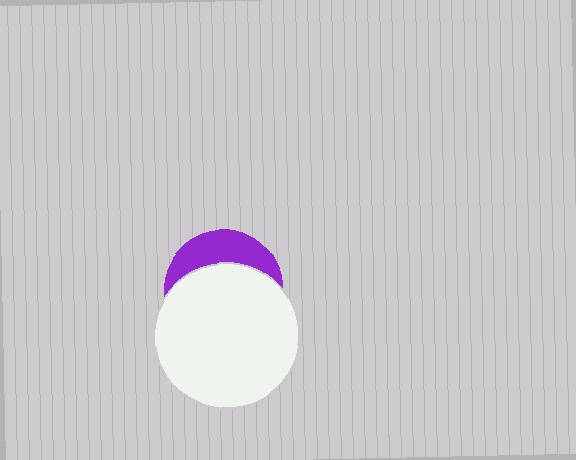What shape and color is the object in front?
The object in front is a white circle.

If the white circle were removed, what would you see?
You would see the complete purple circle.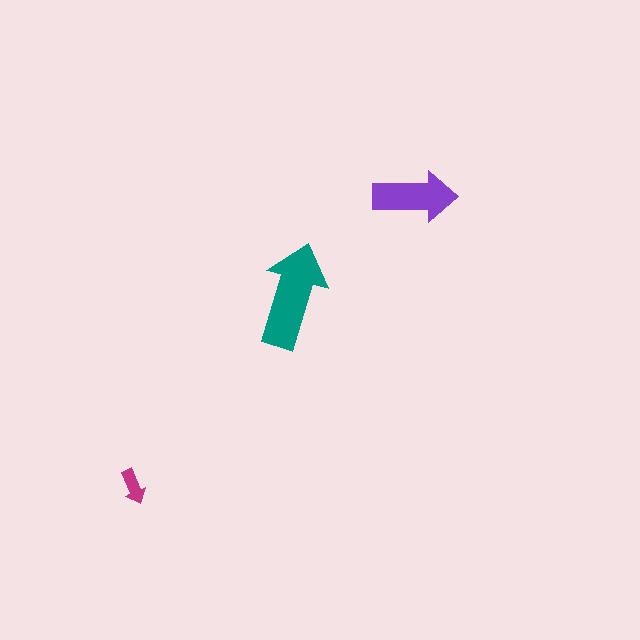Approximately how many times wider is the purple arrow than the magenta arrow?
About 2.5 times wider.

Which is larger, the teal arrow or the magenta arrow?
The teal one.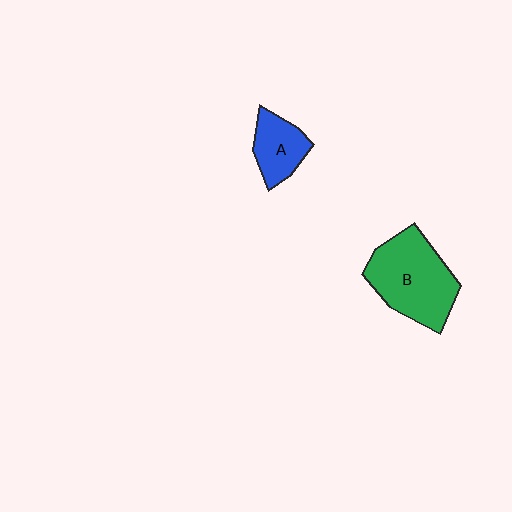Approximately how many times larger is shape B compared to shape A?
Approximately 2.1 times.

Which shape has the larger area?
Shape B (green).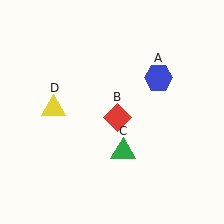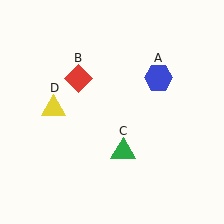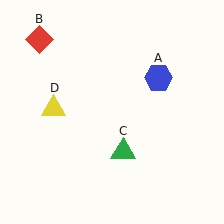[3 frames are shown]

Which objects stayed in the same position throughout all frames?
Blue hexagon (object A) and green triangle (object C) and yellow triangle (object D) remained stationary.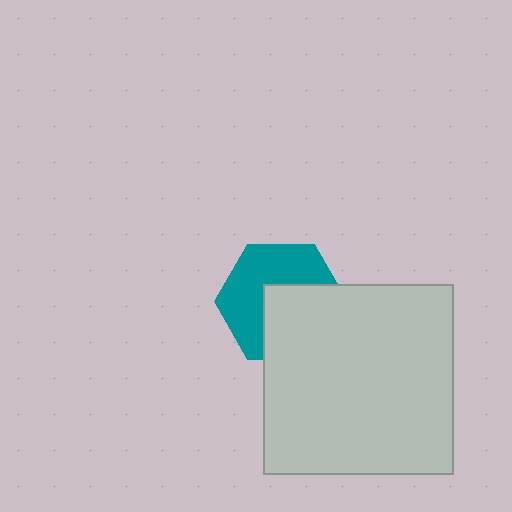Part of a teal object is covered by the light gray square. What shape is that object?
It is a hexagon.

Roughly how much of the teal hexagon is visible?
About half of it is visible (roughly 54%).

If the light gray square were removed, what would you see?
You would see the complete teal hexagon.